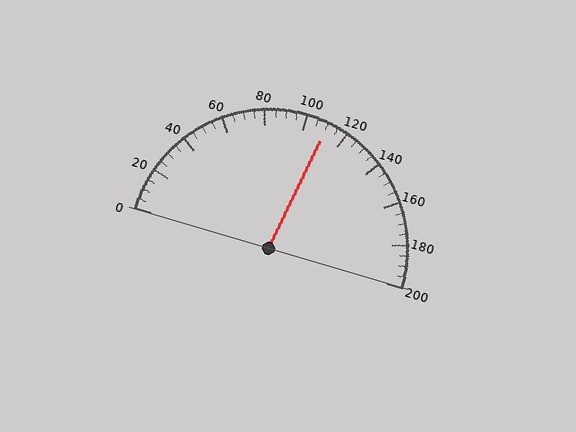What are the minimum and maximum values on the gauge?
The gauge ranges from 0 to 200.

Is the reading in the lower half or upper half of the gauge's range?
The reading is in the upper half of the range (0 to 200).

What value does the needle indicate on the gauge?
The needle indicates approximately 110.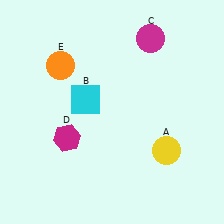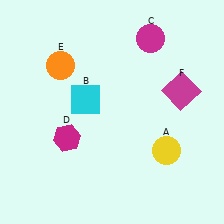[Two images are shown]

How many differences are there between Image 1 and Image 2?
There is 1 difference between the two images.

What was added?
A magenta square (F) was added in Image 2.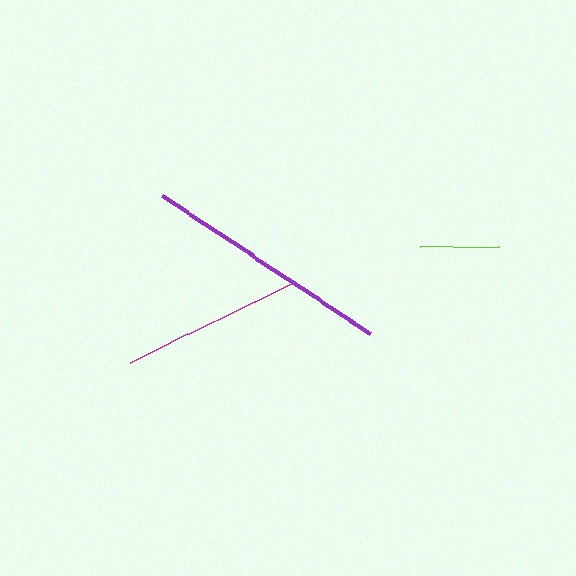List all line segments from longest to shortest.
From longest to shortest: purple, magenta, lime.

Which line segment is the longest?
The purple line is the longest at approximately 250 pixels.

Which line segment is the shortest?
The lime line is the shortest at approximately 80 pixels.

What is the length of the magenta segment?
The magenta segment is approximately 184 pixels long.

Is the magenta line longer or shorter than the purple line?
The purple line is longer than the magenta line.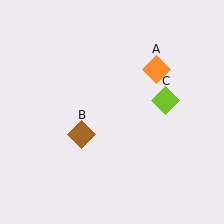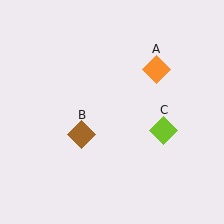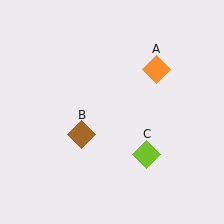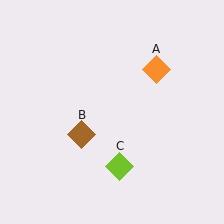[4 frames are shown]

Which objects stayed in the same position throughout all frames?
Orange diamond (object A) and brown diamond (object B) remained stationary.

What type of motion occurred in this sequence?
The lime diamond (object C) rotated clockwise around the center of the scene.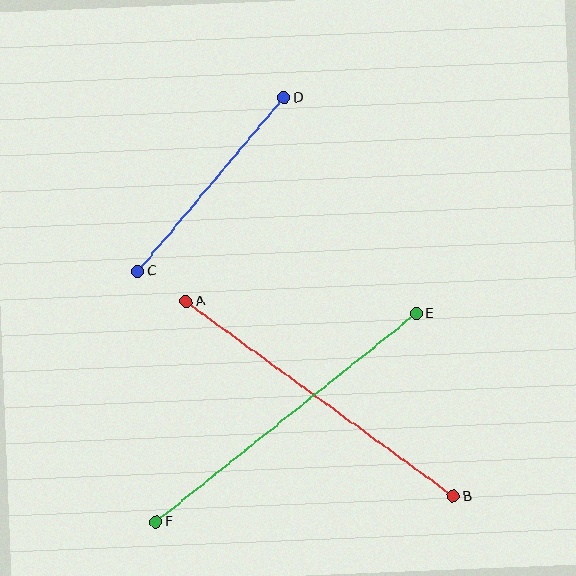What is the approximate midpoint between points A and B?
The midpoint is at approximately (320, 399) pixels.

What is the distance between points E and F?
The distance is approximately 333 pixels.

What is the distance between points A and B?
The distance is approximately 330 pixels.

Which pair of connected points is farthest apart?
Points E and F are farthest apart.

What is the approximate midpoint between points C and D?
The midpoint is at approximately (211, 185) pixels.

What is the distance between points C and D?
The distance is approximately 227 pixels.